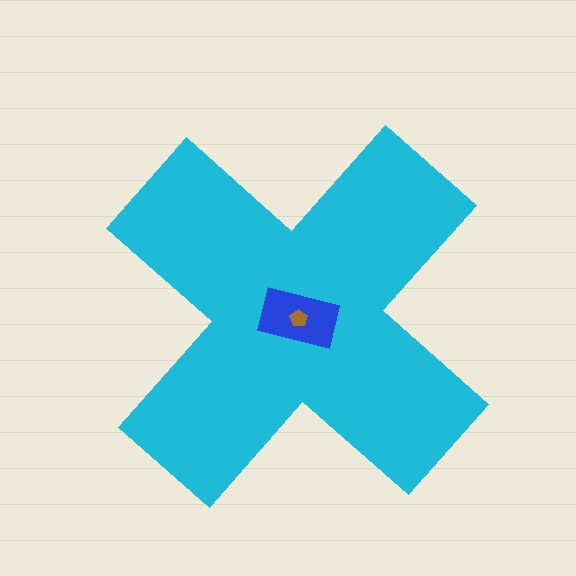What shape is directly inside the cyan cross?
The blue rectangle.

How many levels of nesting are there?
3.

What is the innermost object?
The brown pentagon.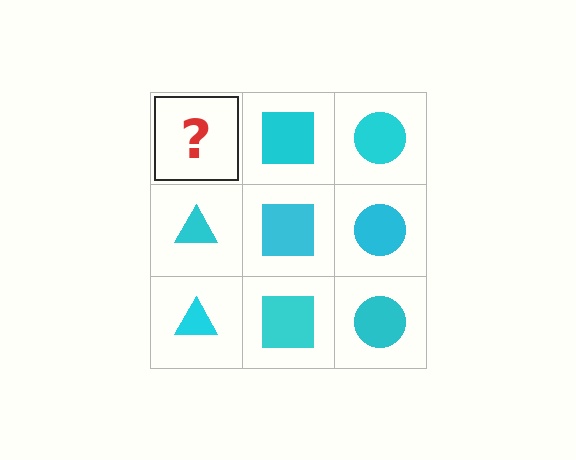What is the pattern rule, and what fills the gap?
The rule is that each column has a consistent shape. The gap should be filled with a cyan triangle.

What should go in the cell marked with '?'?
The missing cell should contain a cyan triangle.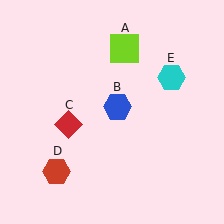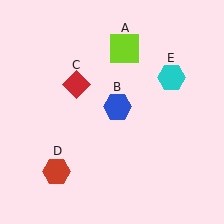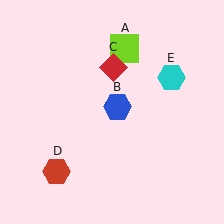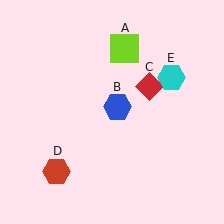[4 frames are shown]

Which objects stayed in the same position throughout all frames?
Lime square (object A) and blue hexagon (object B) and red hexagon (object D) and cyan hexagon (object E) remained stationary.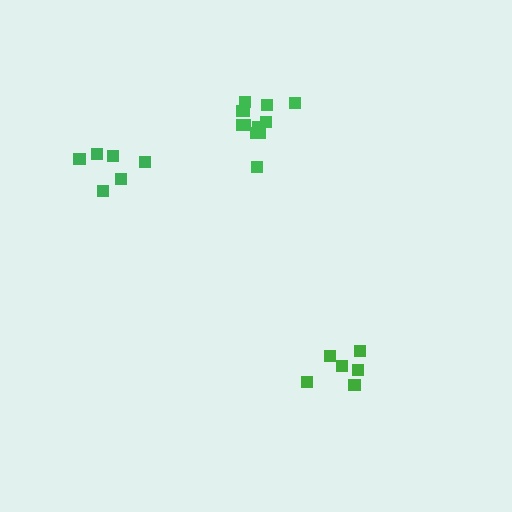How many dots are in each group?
Group 1: 12 dots, Group 2: 6 dots, Group 3: 6 dots (24 total).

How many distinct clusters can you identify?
There are 3 distinct clusters.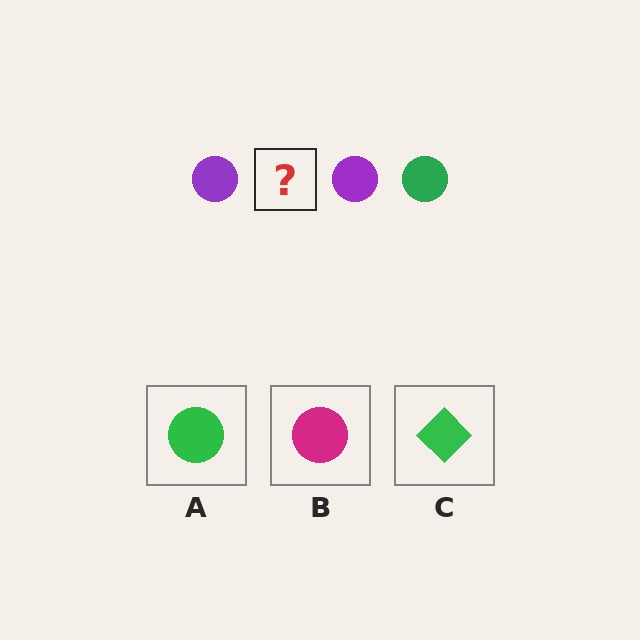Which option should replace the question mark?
Option A.